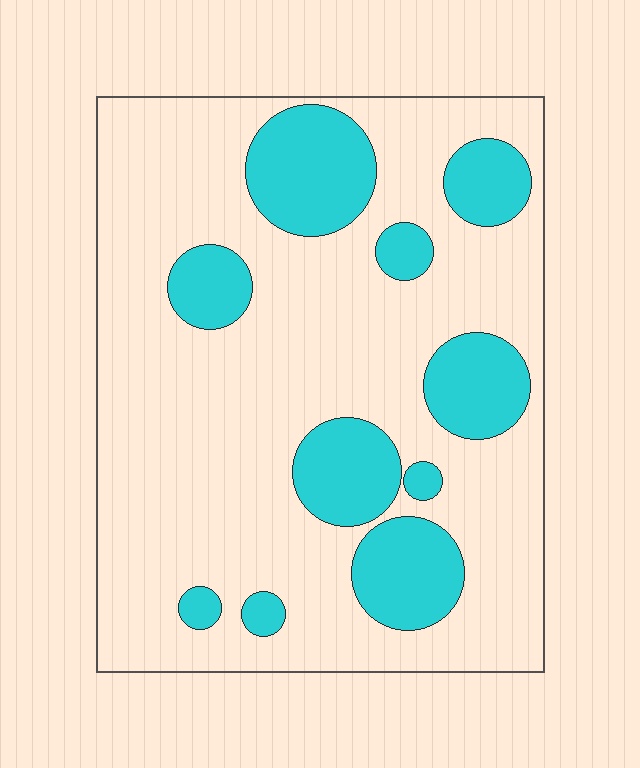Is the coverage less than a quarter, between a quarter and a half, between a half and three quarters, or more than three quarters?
Less than a quarter.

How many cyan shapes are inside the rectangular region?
10.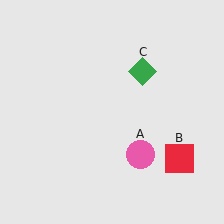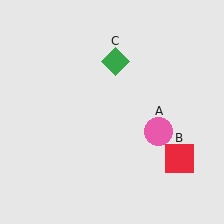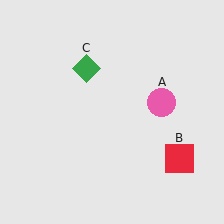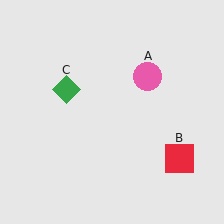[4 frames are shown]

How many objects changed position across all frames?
2 objects changed position: pink circle (object A), green diamond (object C).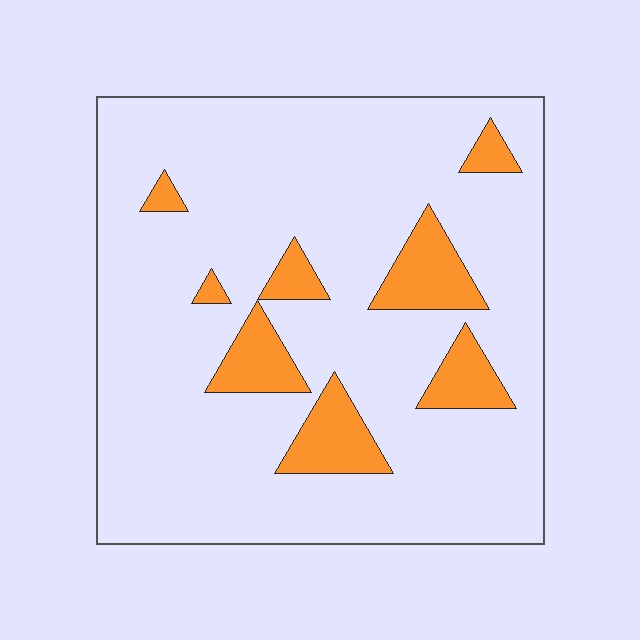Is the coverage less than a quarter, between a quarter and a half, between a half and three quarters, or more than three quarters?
Less than a quarter.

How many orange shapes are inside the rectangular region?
8.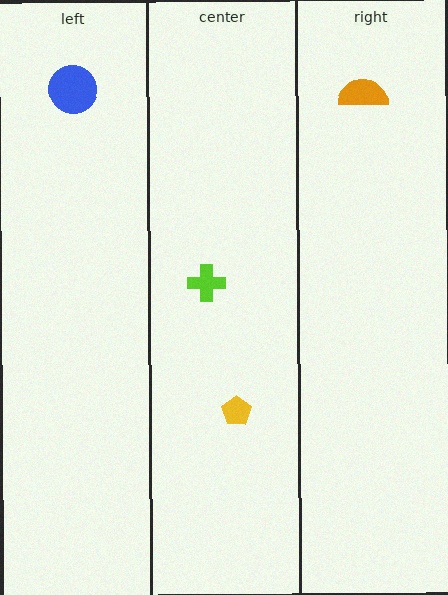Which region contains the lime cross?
The center region.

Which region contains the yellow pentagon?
The center region.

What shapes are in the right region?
The orange semicircle.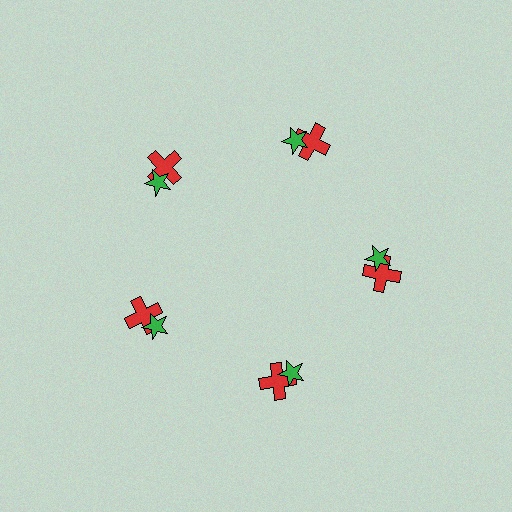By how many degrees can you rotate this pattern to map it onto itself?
The pattern maps onto itself every 72 degrees of rotation.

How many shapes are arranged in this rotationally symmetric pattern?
There are 10 shapes, arranged in 5 groups of 2.